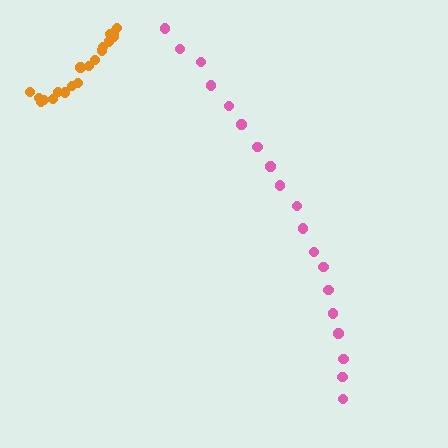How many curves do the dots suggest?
There are 2 distinct paths.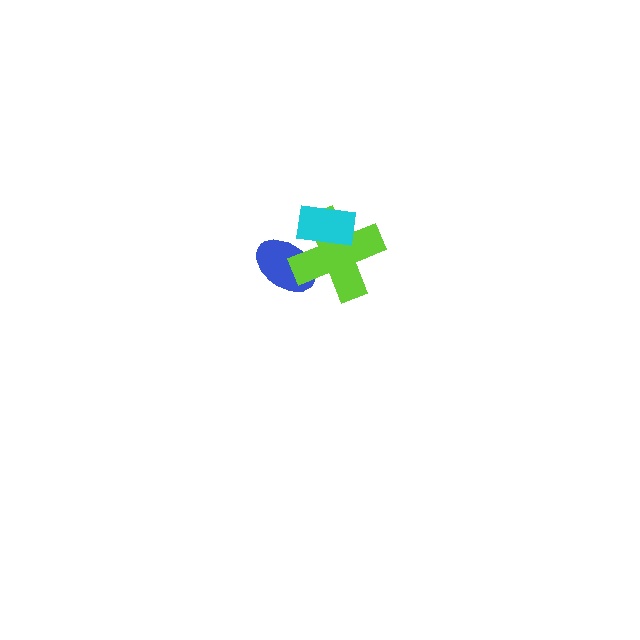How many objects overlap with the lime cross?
2 objects overlap with the lime cross.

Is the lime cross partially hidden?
Yes, it is partially covered by another shape.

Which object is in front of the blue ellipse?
The lime cross is in front of the blue ellipse.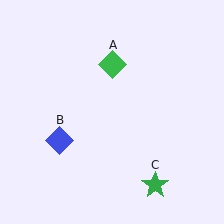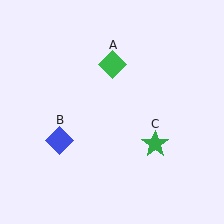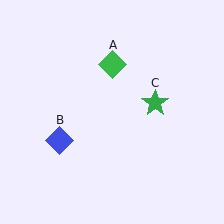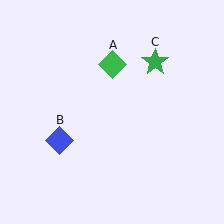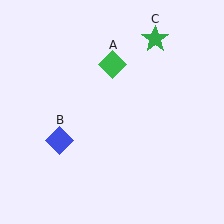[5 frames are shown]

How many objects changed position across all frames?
1 object changed position: green star (object C).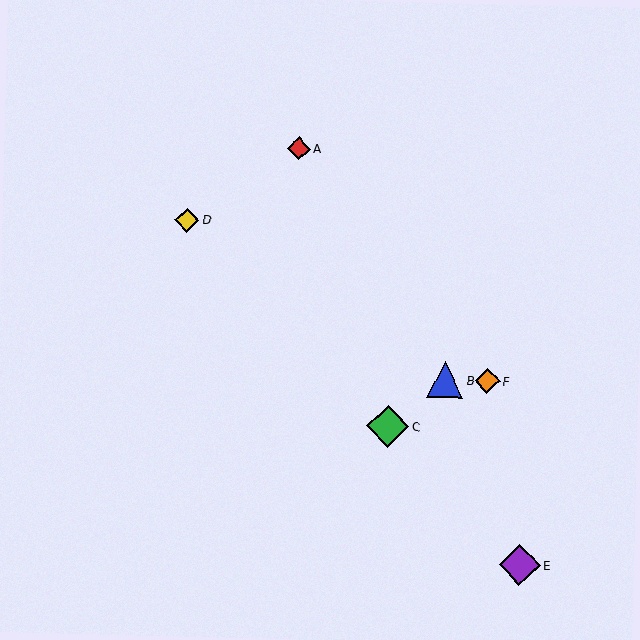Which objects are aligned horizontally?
Objects B, F are aligned horizontally.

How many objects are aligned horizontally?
2 objects (B, F) are aligned horizontally.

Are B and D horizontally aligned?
No, B is at y≈380 and D is at y≈220.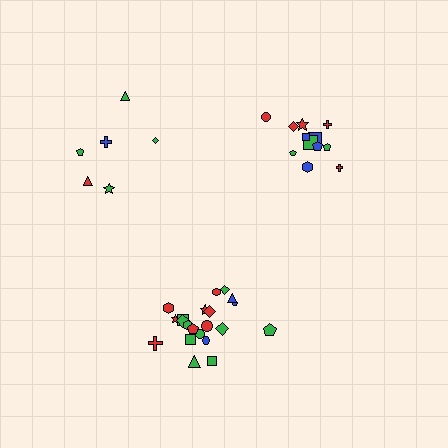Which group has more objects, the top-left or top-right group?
The top-right group.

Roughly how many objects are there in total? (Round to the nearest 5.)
Roughly 40 objects in total.